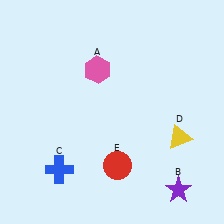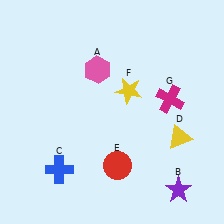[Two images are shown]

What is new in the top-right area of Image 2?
A magenta cross (G) was added in the top-right area of Image 2.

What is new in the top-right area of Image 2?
A yellow star (F) was added in the top-right area of Image 2.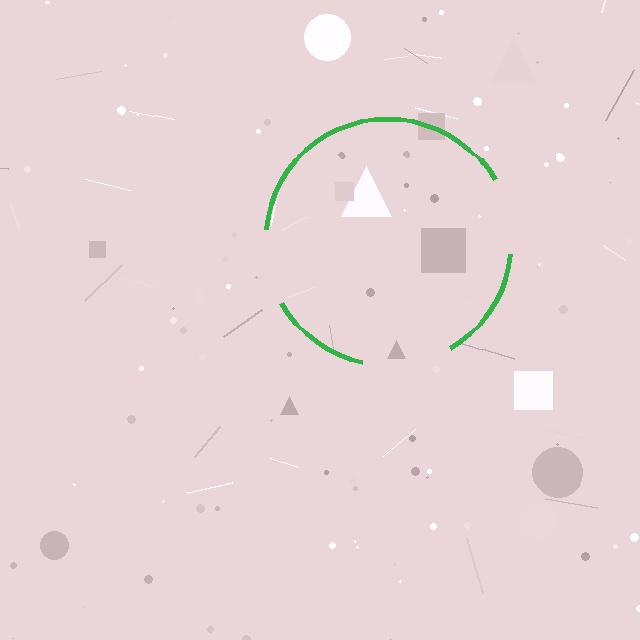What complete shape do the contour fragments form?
The contour fragments form a circle.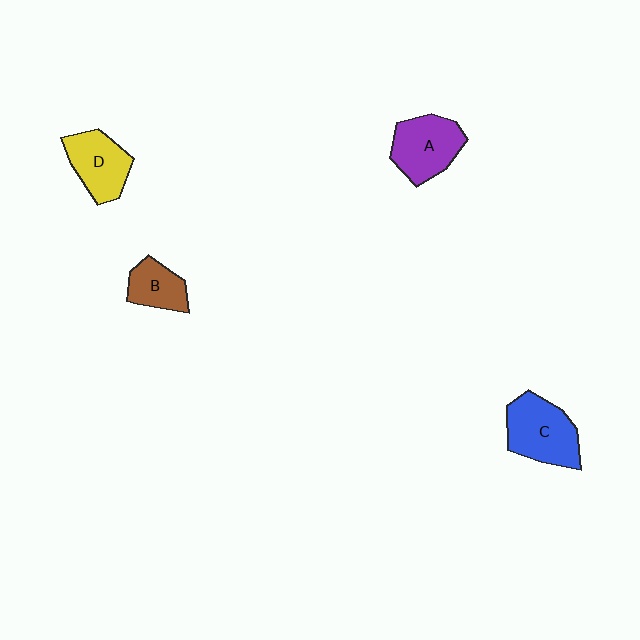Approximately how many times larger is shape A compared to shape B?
Approximately 1.5 times.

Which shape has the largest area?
Shape C (blue).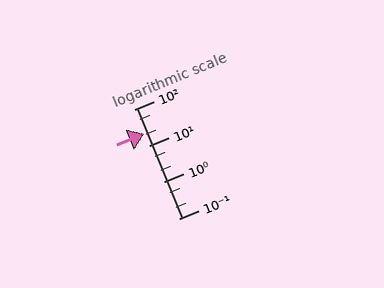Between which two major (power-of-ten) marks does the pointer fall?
The pointer is between 10 and 100.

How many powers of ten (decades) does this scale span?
The scale spans 3 decades, from 0.1 to 100.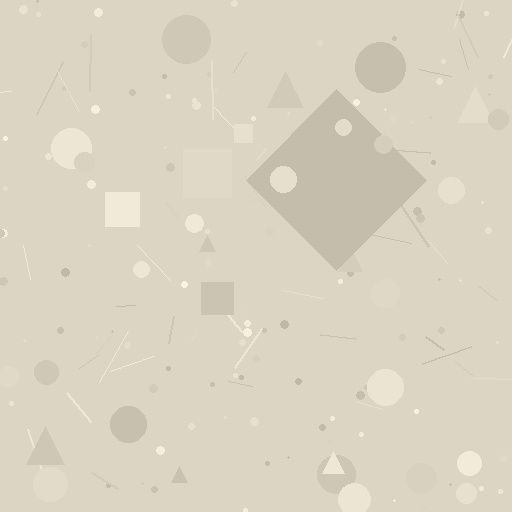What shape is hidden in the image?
A diamond is hidden in the image.